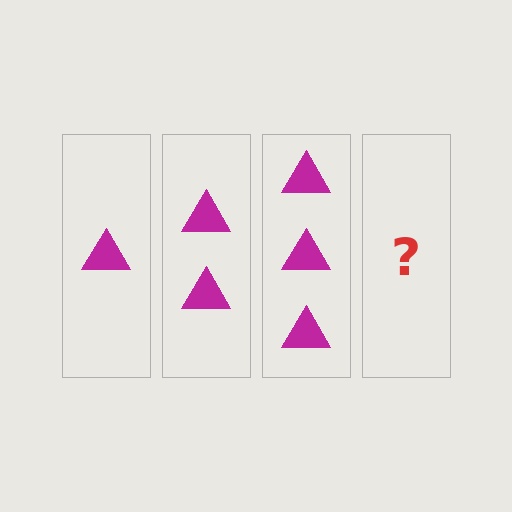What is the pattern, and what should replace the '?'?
The pattern is that each step adds one more triangle. The '?' should be 4 triangles.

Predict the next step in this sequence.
The next step is 4 triangles.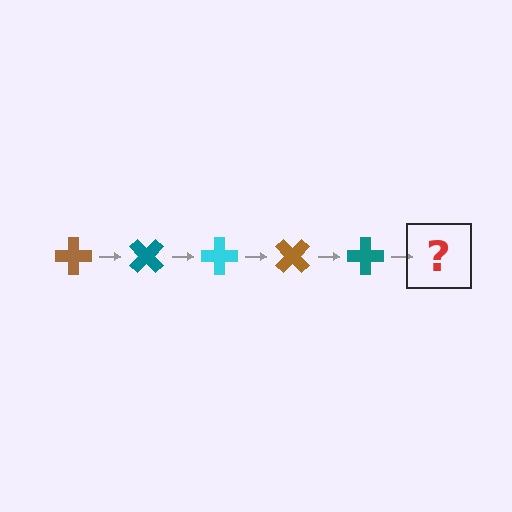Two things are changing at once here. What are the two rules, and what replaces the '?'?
The two rules are that it rotates 45 degrees each step and the color cycles through brown, teal, and cyan. The '?' should be a cyan cross, rotated 225 degrees from the start.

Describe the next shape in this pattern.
It should be a cyan cross, rotated 225 degrees from the start.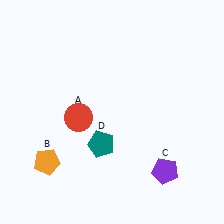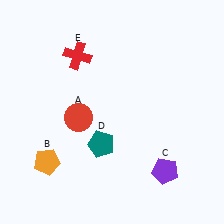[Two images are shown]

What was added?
A red cross (E) was added in Image 2.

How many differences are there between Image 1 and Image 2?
There is 1 difference between the two images.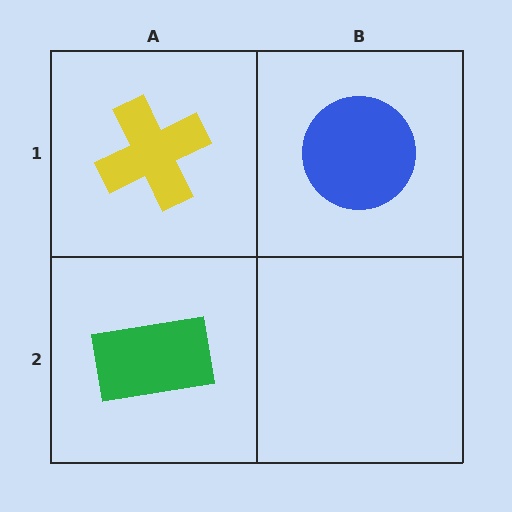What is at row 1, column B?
A blue circle.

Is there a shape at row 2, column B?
No, that cell is empty.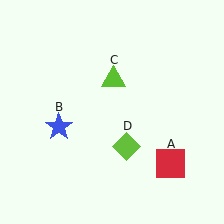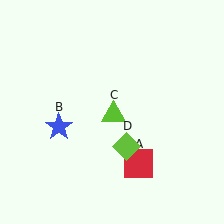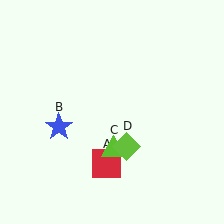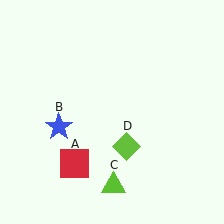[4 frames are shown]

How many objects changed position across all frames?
2 objects changed position: red square (object A), lime triangle (object C).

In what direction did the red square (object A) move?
The red square (object A) moved left.